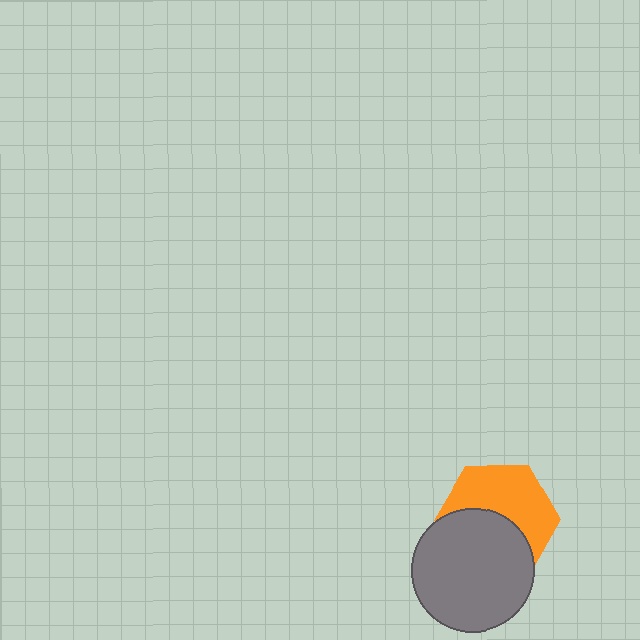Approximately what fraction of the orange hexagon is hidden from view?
Roughly 47% of the orange hexagon is hidden behind the gray circle.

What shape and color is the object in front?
The object in front is a gray circle.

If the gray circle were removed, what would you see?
You would see the complete orange hexagon.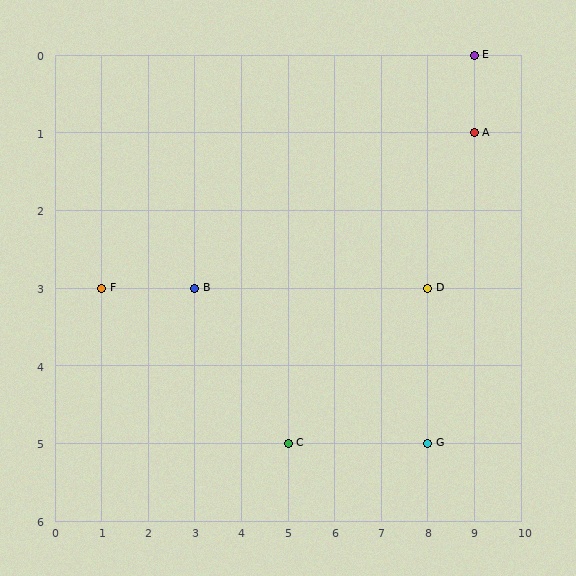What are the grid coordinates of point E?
Point E is at grid coordinates (9, 0).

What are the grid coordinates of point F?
Point F is at grid coordinates (1, 3).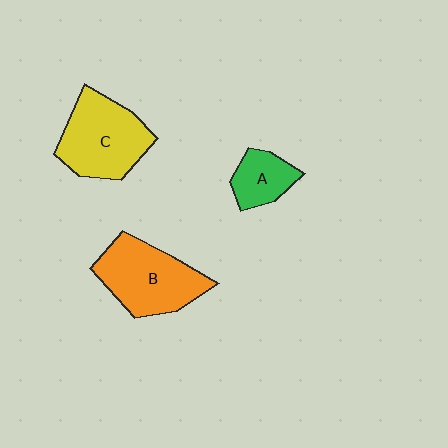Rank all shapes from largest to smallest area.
From largest to smallest: B (orange), C (yellow), A (green).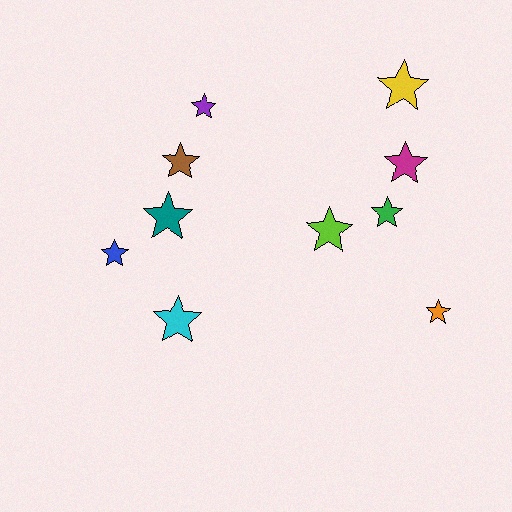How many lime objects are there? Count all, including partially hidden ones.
There is 1 lime object.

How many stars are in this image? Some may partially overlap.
There are 10 stars.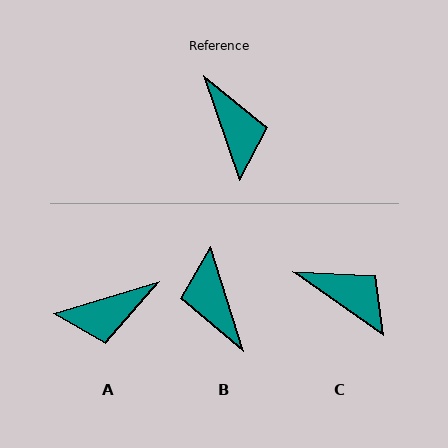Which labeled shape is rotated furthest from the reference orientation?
B, about 179 degrees away.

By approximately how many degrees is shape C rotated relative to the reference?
Approximately 36 degrees counter-clockwise.